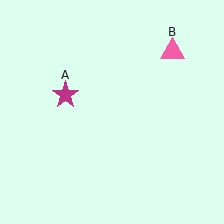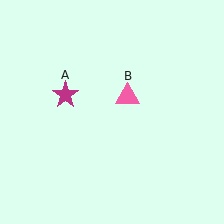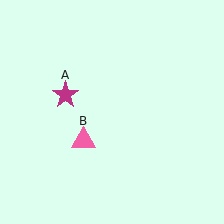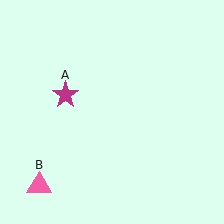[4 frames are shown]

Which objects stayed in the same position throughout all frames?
Magenta star (object A) remained stationary.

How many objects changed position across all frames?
1 object changed position: pink triangle (object B).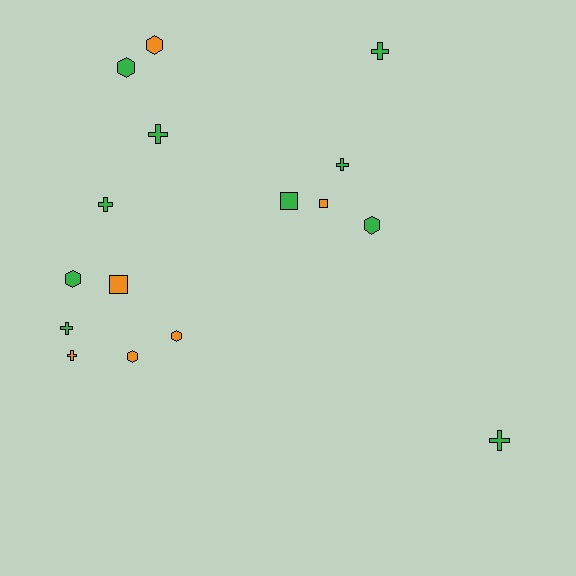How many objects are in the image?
There are 16 objects.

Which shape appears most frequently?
Cross, with 7 objects.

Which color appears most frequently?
Green, with 10 objects.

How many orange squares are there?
There are 2 orange squares.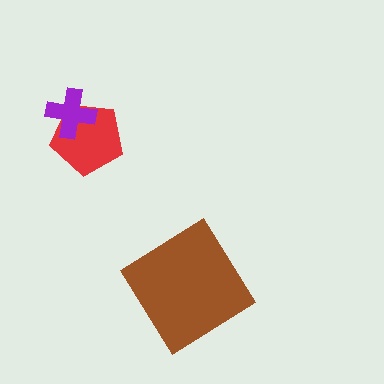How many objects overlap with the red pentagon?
1 object overlaps with the red pentagon.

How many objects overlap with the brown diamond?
0 objects overlap with the brown diamond.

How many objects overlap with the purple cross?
1 object overlaps with the purple cross.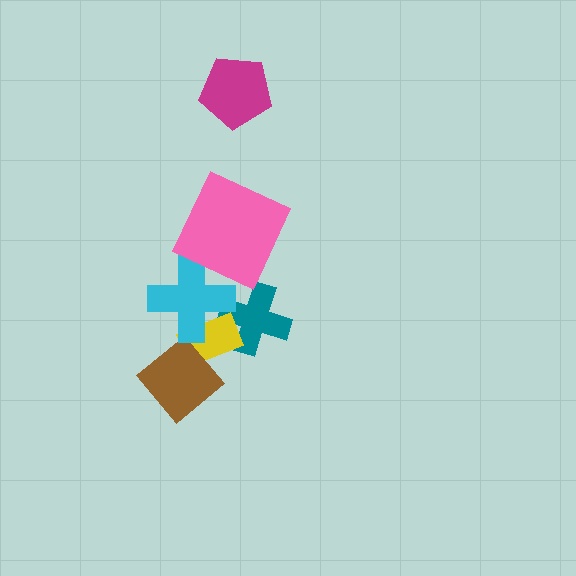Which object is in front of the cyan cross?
The pink square is in front of the cyan cross.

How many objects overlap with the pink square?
1 object overlaps with the pink square.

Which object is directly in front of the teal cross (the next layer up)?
The yellow rectangle is directly in front of the teal cross.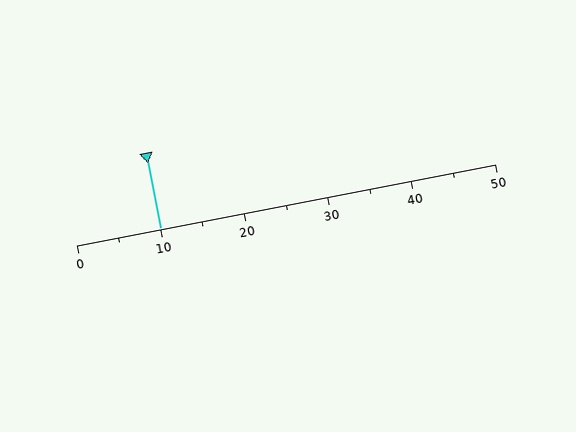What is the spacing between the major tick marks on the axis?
The major ticks are spaced 10 apart.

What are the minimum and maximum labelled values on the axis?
The axis runs from 0 to 50.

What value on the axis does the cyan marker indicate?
The marker indicates approximately 10.